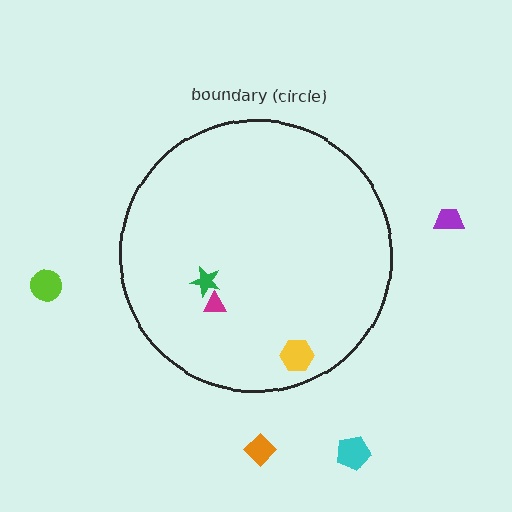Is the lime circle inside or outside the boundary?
Outside.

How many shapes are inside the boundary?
3 inside, 4 outside.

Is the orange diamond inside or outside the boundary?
Outside.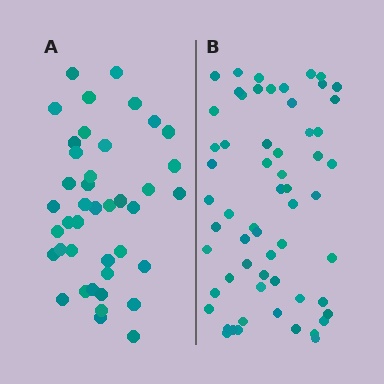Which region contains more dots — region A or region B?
Region B (the right region) has more dots.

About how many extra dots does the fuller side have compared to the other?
Region B has approximately 20 more dots than region A.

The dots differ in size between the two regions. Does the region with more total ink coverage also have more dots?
No. Region A has more total ink coverage because its dots are larger, but region B actually contains more individual dots. Total area can be misleading — the number of items is what matters here.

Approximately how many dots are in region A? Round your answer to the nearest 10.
About 40 dots. (The exact count is 41, which rounds to 40.)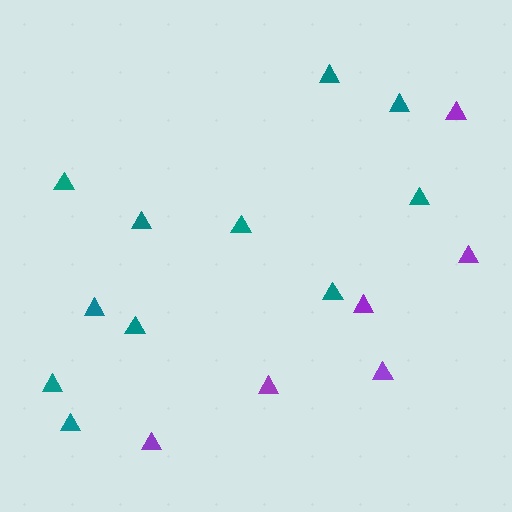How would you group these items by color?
There are 2 groups: one group of purple triangles (6) and one group of teal triangles (11).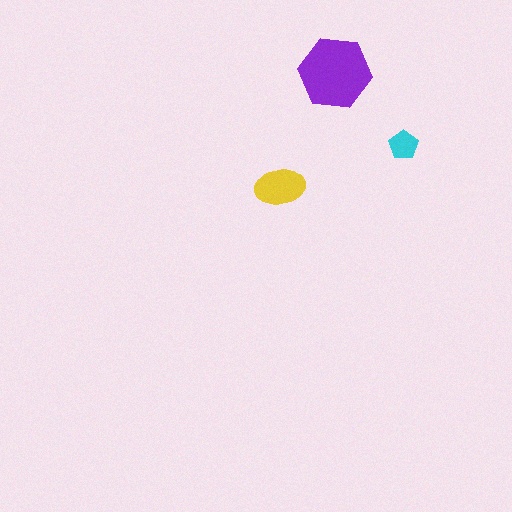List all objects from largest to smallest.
The purple hexagon, the yellow ellipse, the cyan pentagon.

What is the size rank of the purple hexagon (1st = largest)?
1st.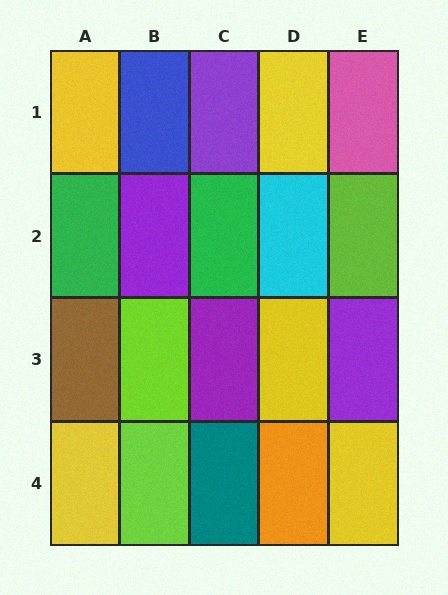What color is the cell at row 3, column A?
Brown.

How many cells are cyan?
1 cell is cyan.